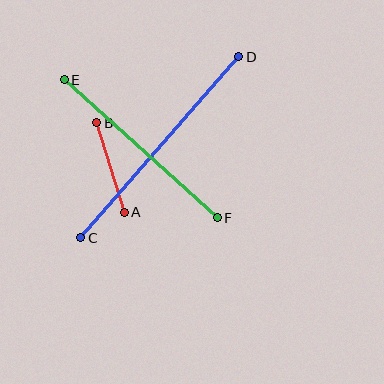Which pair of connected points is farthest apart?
Points C and D are farthest apart.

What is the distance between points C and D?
The distance is approximately 240 pixels.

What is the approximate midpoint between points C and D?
The midpoint is at approximately (160, 147) pixels.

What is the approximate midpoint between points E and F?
The midpoint is at approximately (141, 149) pixels.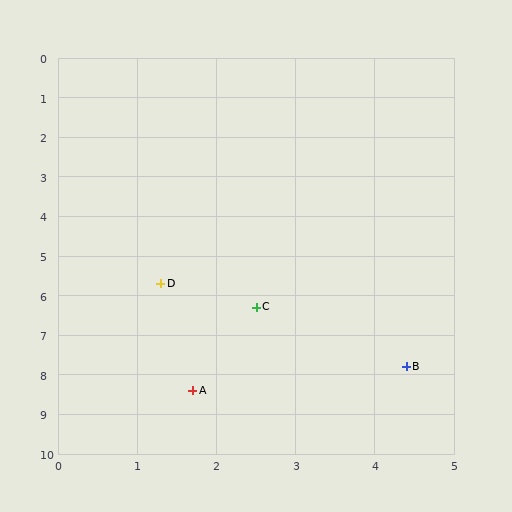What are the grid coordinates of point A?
Point A is at approximately (1.7, 8.4).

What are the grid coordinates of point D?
Point D is at approximately (1.3, 5.7).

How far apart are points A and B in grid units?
Points A and B are about 2.8 grid units apart.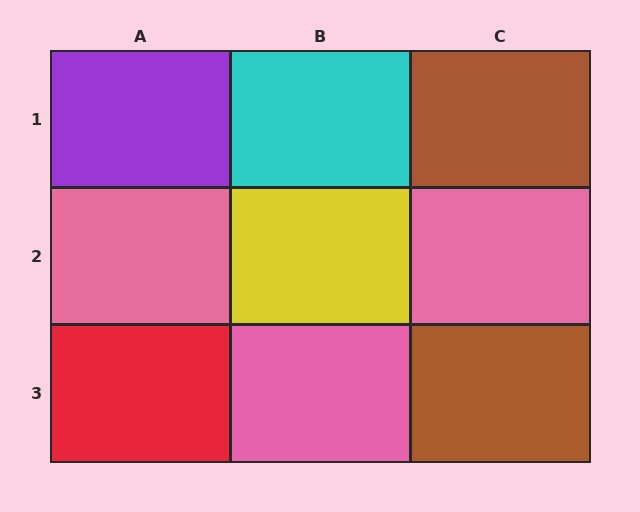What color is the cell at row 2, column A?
Pink.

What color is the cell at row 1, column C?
Brown.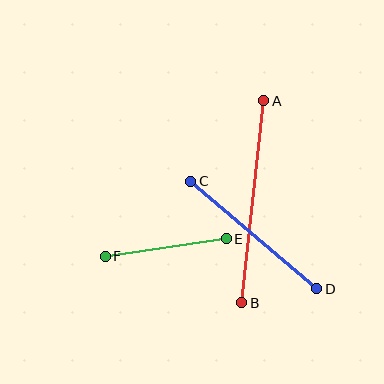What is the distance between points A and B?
The distance is approximately 204 pixels.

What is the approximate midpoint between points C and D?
The midpoint is at approximately (254, 235) pixels.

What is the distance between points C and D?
The distance is approximately 165 pixels.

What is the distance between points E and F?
The distance is approximately 123 pixels.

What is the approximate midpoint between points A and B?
The midpoint is at approximately (253, 202) pixels.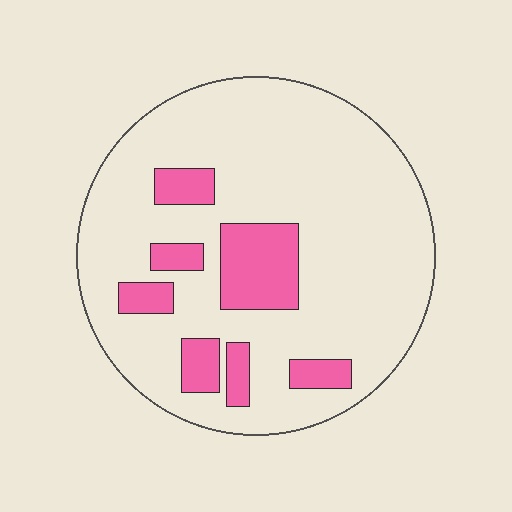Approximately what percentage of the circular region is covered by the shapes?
Approximately 20%.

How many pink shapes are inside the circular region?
7.